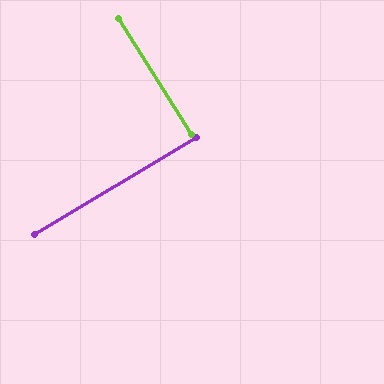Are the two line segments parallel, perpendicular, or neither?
Perpendicular — they meet at approximately 89°.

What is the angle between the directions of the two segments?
Approximately 89 degrees.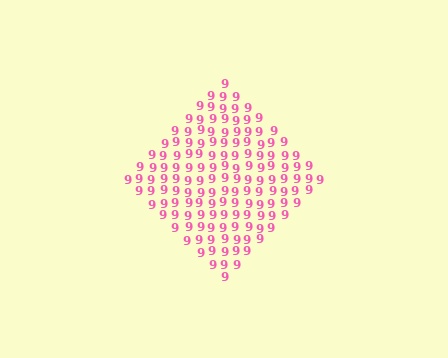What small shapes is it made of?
It is made of small digit 9's.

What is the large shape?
The large shape is a diamond.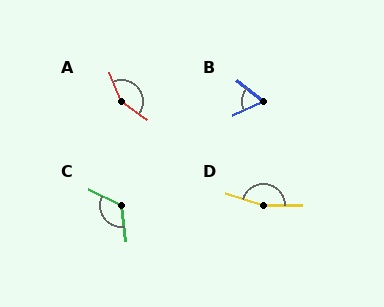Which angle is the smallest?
B, at approximately 64 degrees.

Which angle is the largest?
D, at approximately 164 degrees.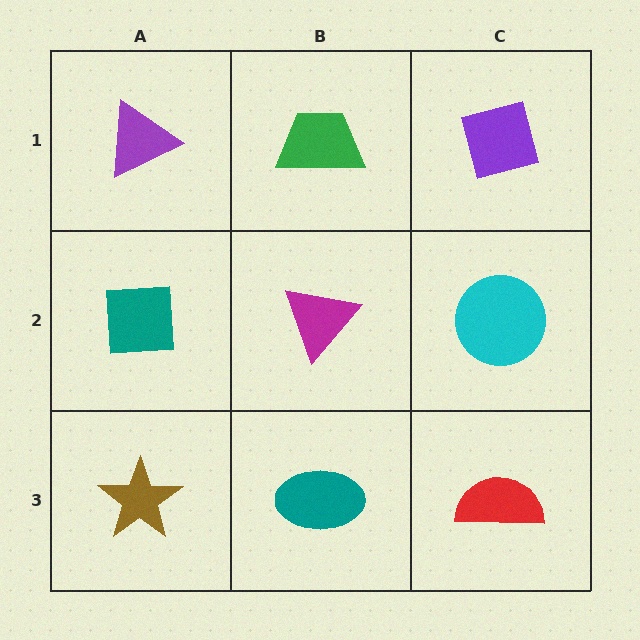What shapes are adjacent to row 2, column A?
A purple triangle (row 1, column A), a brown star (row 3, column A), a magenta triangle (row 2, column B).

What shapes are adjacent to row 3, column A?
A teal square (row 2, column A), a teal ellipse (row 3, column B).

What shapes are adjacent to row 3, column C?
A cyan circle (row 2, column C), a teal ellipse (row 3, column B).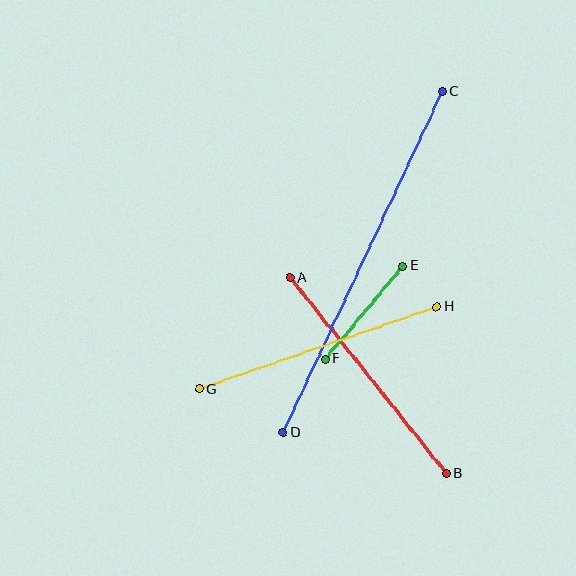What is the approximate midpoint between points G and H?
The midpoint is at approximately (318, 348) pixels.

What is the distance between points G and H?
The distance is approximately 252 pixels.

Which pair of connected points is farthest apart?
Points C and D are farthest apart.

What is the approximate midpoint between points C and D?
The midpoint is at approximately (363, 262) pixels.